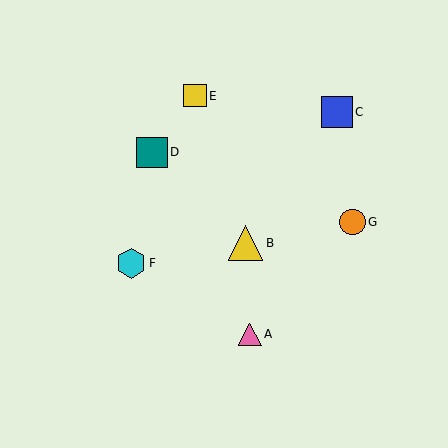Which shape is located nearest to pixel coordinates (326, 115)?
The blue square (labeled C) at (337, 112) is nearest to that location.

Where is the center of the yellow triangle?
The center of the yellow triangle is at (246, 243).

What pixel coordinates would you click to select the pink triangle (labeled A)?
Click at (250, 334) to select the pink triangle A.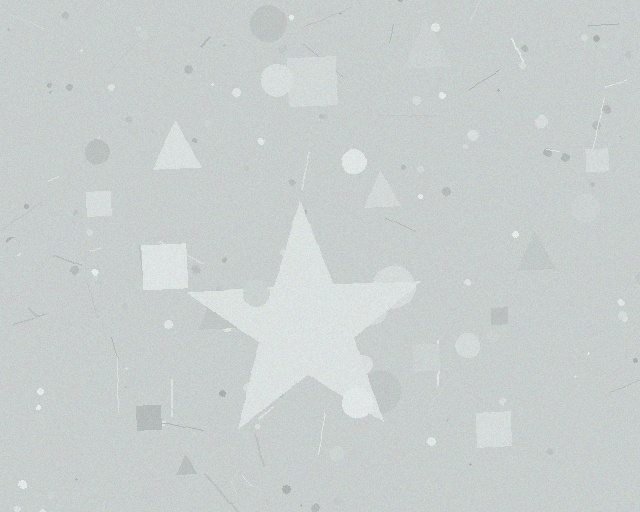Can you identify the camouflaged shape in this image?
The camouflaged shape is a star.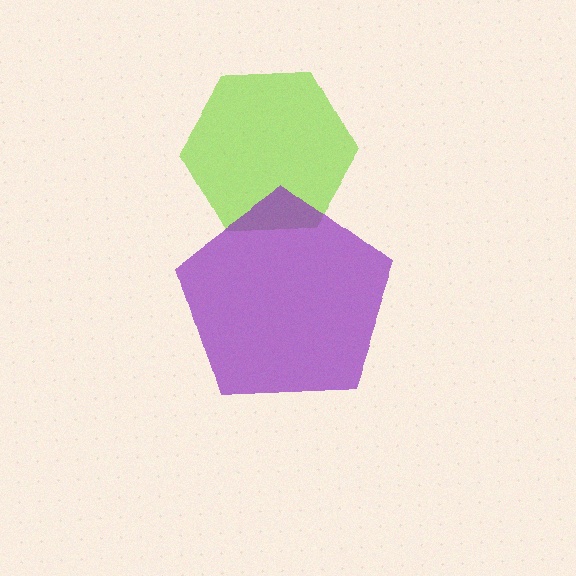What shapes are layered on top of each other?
The layered shapes are: a lime hexagon, a purple pentagon.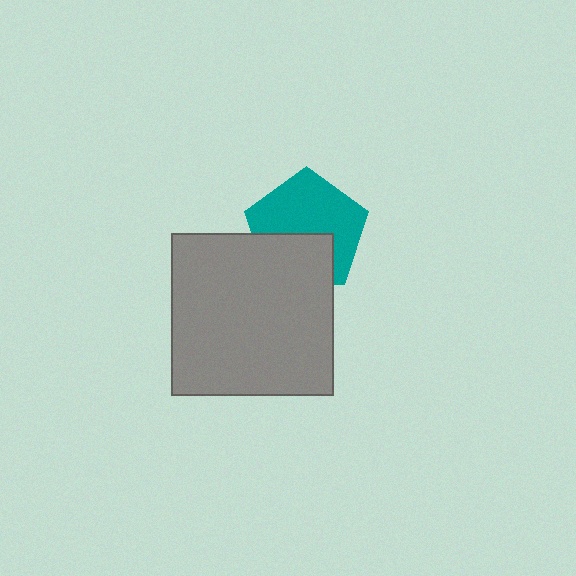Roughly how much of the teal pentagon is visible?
About half of it is visible (roughly 63%).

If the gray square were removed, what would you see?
You would see the complete teal pentagon.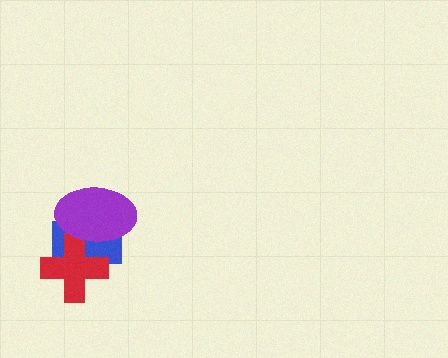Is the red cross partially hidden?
Yes, it is partially covered by another shape.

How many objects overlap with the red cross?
2 objects overlap with the red cross.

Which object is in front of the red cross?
The purple ellipse is in front of the red cross.